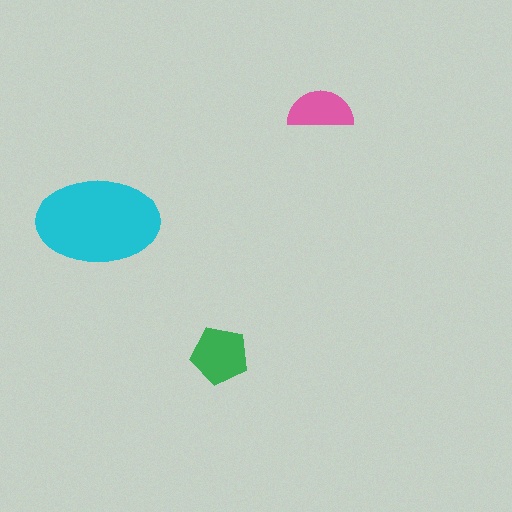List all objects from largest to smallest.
The cyan ellipse, the green pentagon, the pink semicircle.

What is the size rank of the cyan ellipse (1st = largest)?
1st.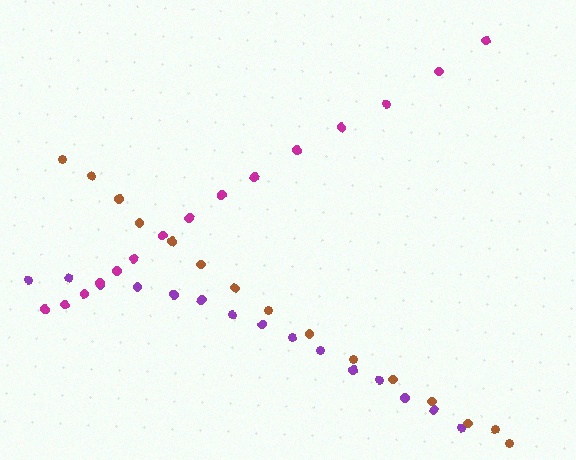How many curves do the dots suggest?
There are 3 distinct paths.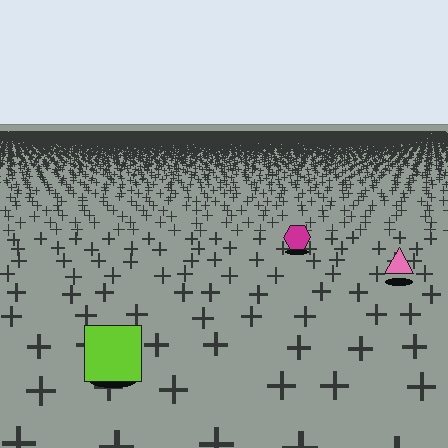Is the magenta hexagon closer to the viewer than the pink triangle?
No. The pink triangle is closer — you can tell from the texture gradient: the ground texture is coarser near it.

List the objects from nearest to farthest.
From nearest to farthest: the lime square, the pink triangle, the magenta hexagon.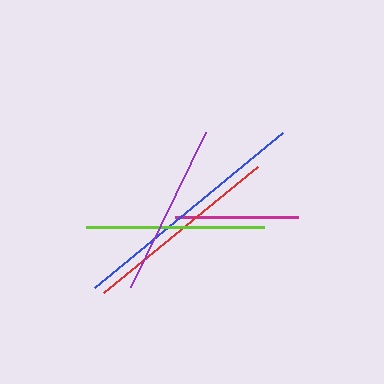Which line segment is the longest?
The blue line is the longest at approximately 245 pixels.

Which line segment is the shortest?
The magenta line is the shortest at approximately 123 pixels.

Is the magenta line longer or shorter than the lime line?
The lime line is longer than the magenta line.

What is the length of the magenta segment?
The magenta segment is approximately 123 pixels long.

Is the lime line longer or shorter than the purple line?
The lime line is longer than the purple line.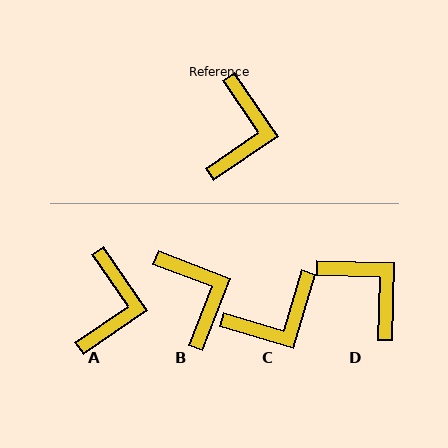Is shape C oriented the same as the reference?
No, it is off by about 51 degrees.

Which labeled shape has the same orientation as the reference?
A.